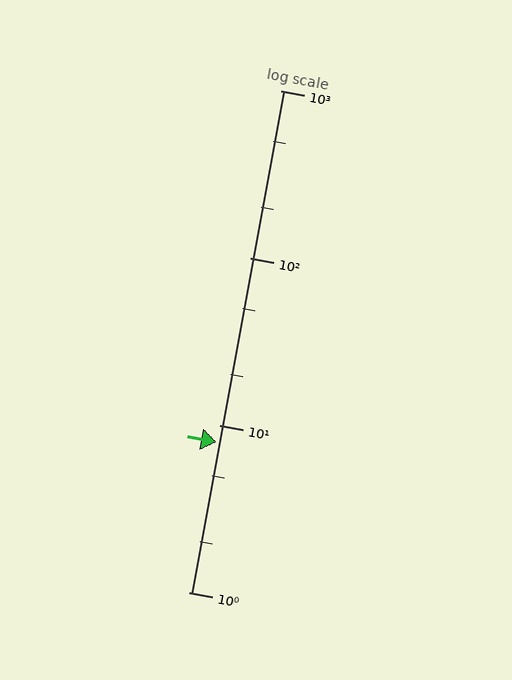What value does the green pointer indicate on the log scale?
The pointer indicates approximately 7.9.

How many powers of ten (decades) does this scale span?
The scale spans 3 decades, from 1 to 1000.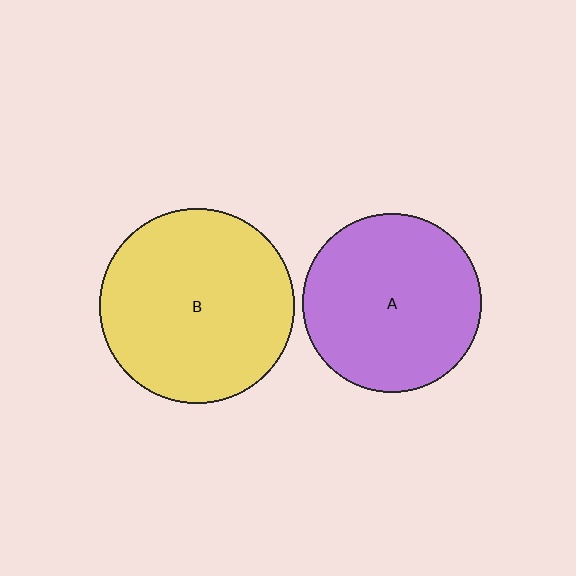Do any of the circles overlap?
No, none of the circles overlap.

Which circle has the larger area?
Circle B (yellow).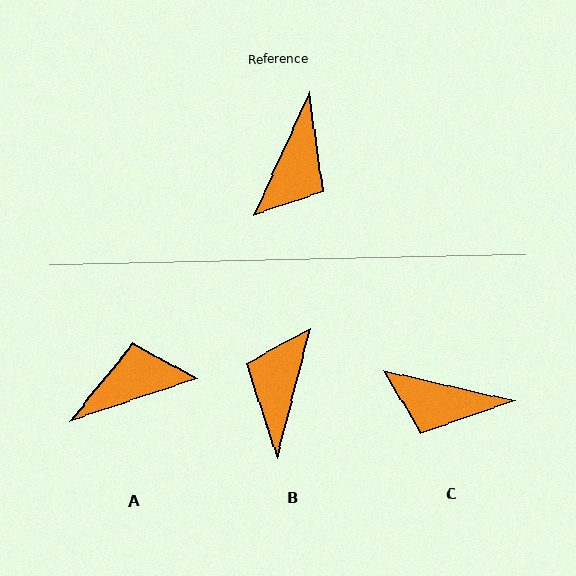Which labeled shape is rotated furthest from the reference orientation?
B, about 170 degrees away.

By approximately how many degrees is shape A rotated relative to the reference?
Approximately 133 degrees counter-clockwise.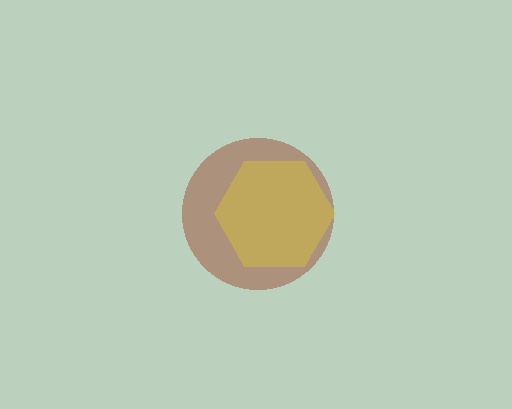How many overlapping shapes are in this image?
There are 2 overlapping shapes in the image.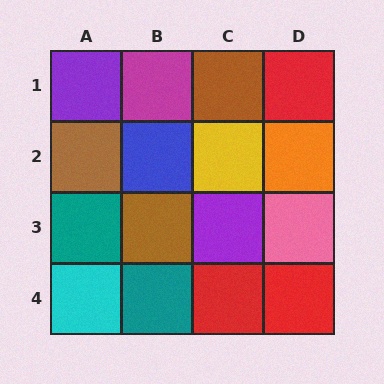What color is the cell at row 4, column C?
Red.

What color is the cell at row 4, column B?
Teal.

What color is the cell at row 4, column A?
Cyan.